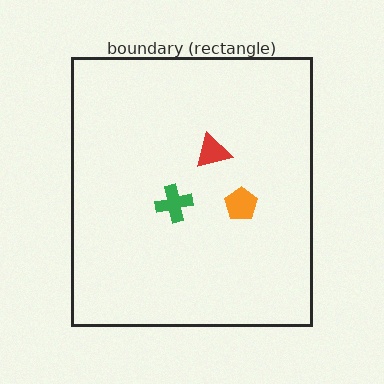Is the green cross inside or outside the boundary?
Inside.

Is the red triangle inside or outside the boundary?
Inside.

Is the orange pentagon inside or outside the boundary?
Inside.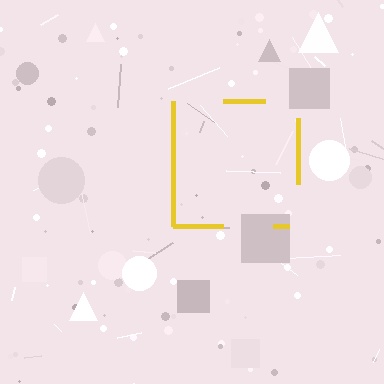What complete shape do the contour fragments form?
The contour fragments form a square.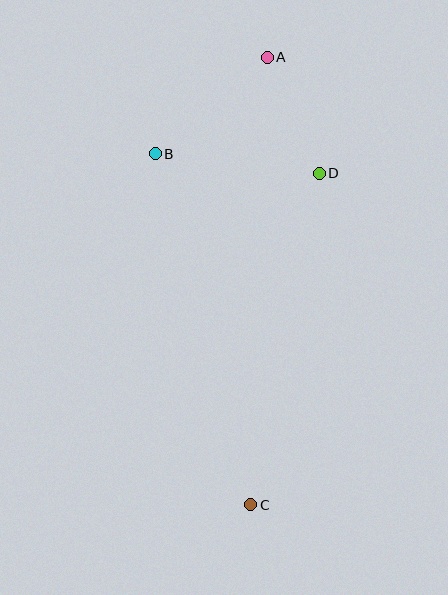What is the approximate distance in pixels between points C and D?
The distance between C and D is approximately 338 pixels.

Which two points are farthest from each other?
Points A and C are farthest from each other.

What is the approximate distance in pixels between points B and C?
The distance between B and C is approximately 363 pixels.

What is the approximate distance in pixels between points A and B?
The distance between A and B is approximately 148 pixels.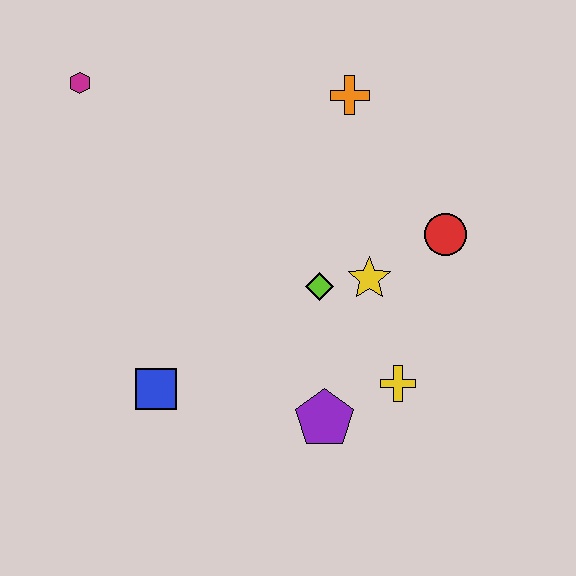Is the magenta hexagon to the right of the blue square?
No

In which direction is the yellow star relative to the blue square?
The yellow star is to the right of the blue square.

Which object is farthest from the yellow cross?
The magenta hexagon is farthest from the yellow cross.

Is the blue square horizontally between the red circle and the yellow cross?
No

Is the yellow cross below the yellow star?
Yes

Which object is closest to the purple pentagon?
The yellow cross is closest to the purple pentagon.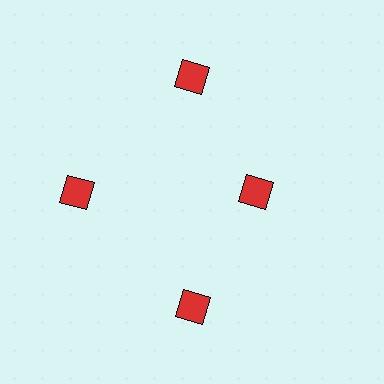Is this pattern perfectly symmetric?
No. The 4 red diamonds are arranged in a ring, but one element near the 3 o'clock position is pulled inward toward the center, breaking the 4-fold rotational symmetry.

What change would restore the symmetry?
The symmetry would be restored by moving it outward, back onto the ring so that all 4 diamonds sit at equal angles and equal distance from the center.